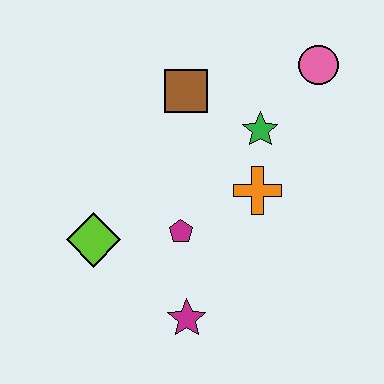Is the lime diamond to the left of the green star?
Yes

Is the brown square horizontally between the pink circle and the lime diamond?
Yes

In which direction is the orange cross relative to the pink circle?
The orange cross is below the pink circle.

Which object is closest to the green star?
The orange cross is closest to the green star.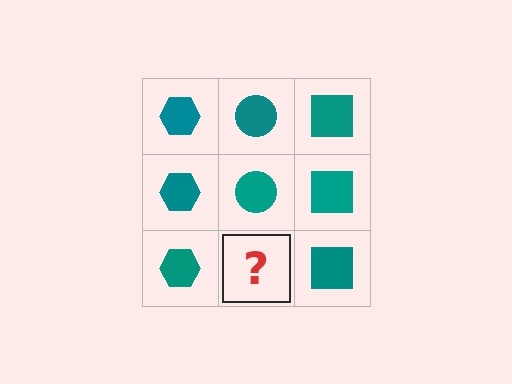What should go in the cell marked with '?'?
The missing cell should contain a teal circle.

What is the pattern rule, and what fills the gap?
The rule is that each column has a consistent shape. The gap should be filled with a teal circle.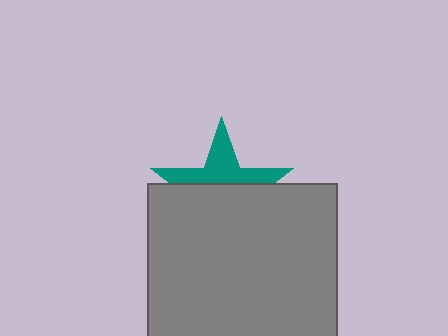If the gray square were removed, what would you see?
You would see the complete teal star.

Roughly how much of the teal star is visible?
A small part of it is visible (roughly 43%).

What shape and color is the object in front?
The object in front is a gray square.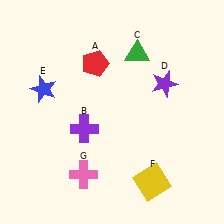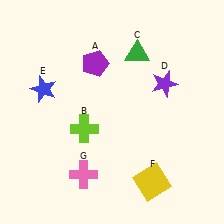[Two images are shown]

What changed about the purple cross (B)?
In Image 1, B is purple. In Image 2, it changed to lime.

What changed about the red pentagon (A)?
In Image 1, A is red. In Image 2, it changed to purple.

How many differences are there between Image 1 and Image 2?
There are 2 differences between the two images.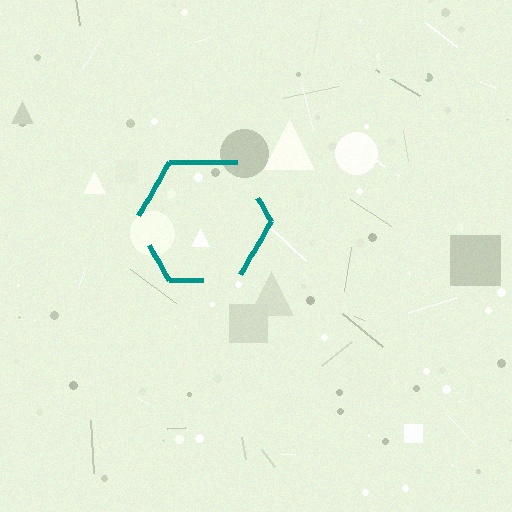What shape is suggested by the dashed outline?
The dashed outline suggests a hexagon.